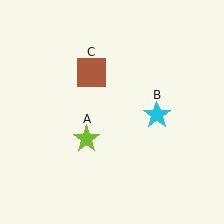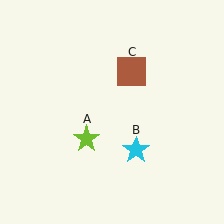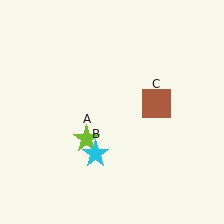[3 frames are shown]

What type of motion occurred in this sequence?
The cyan star (object B), brown square (object C) rotated clockwise around the center of the scene.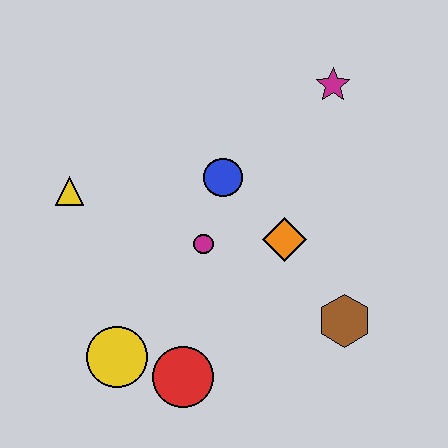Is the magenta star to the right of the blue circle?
Yes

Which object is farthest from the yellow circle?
The magenta star is farthest from the yellow circle.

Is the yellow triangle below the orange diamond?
No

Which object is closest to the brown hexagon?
The orange diamond is closest to the brown hexagon.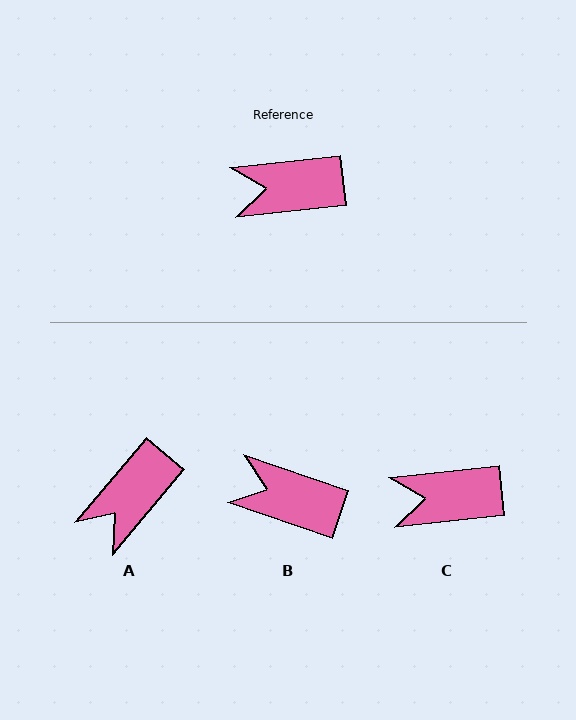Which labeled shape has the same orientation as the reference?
C.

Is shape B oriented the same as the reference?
No, it is off by about 25 degrees.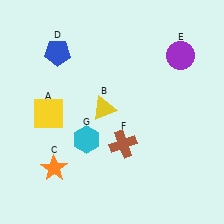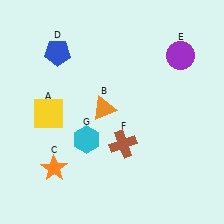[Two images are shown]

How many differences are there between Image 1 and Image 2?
There is 1 difference between the two images.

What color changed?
The triangle (B) changed from yellow in Image 1 to orange in Image 2.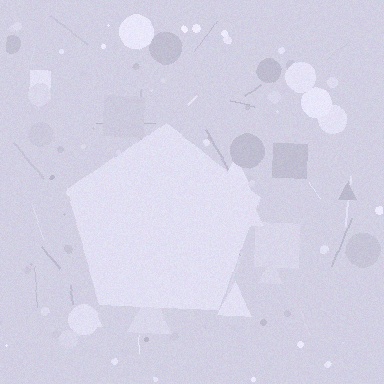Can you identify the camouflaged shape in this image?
The camouflaged shape is a pentagon.